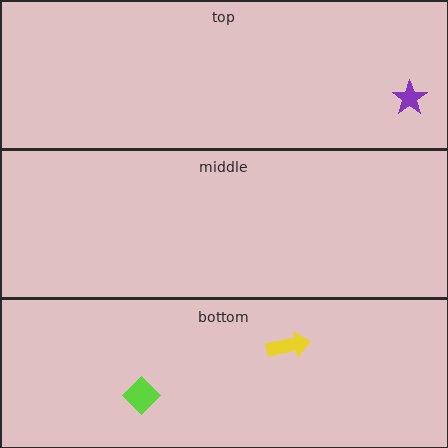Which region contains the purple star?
The top region.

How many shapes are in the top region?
1.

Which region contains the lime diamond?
The bottom region.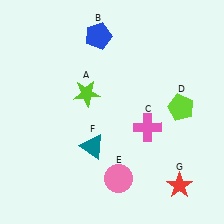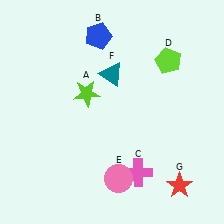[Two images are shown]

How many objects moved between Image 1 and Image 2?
3 objects moved between the two images.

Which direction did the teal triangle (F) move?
The teal triangle (F) moved up.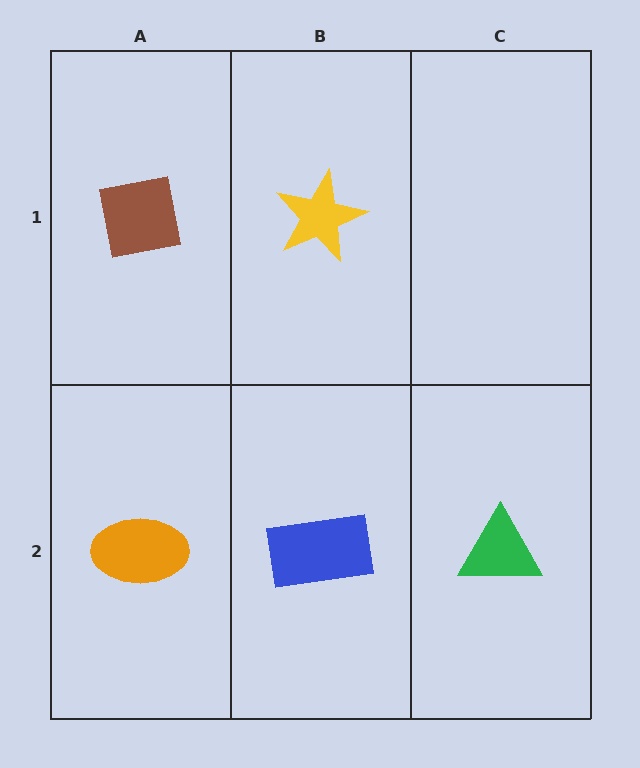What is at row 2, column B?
A blue rectangle.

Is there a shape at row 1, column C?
No, that cell is empty.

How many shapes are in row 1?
2 shapes.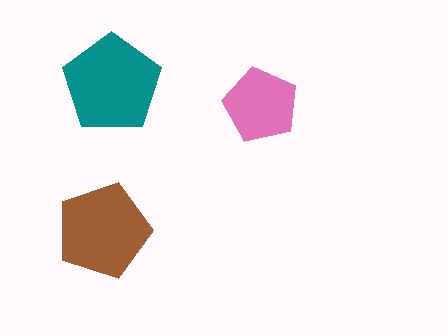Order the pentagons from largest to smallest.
the teal one, the brown one, the pink one.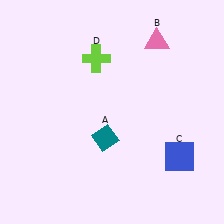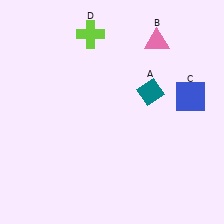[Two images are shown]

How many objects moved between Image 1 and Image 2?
3 objects moved between the two images.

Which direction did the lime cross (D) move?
The lime cross (D) moved up.